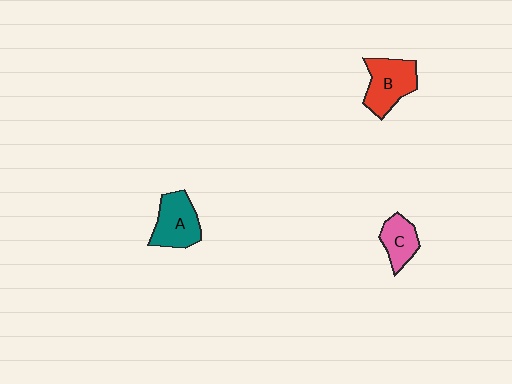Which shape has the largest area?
Shape B (red).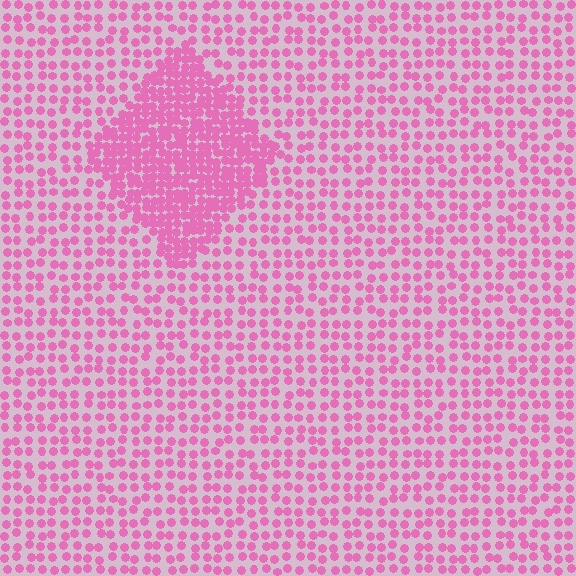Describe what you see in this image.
The image contains small pink elements arranged at two different densities. A diamond-shaped region is visible where the elements are more densely packed than the surrounding area.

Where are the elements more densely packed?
The elements are more densely packed inside the diamond boundary.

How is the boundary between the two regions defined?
The boundary is defined by a change in element density (approximately 2.2x ratio). All elements are the same color, size, and shape.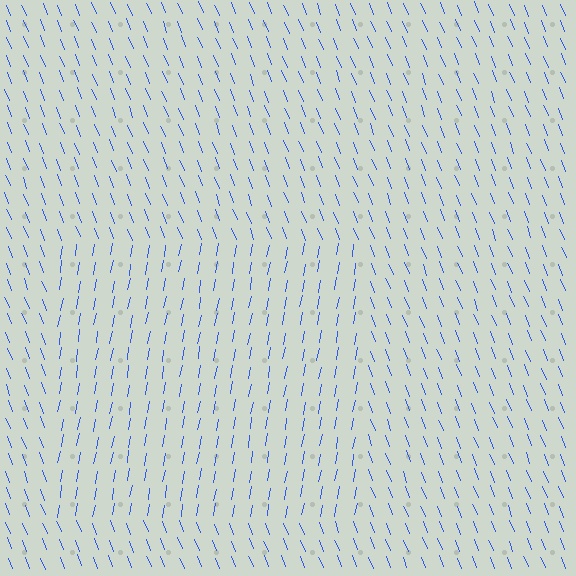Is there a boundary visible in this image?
Yes, there is a texture boundary formed by a change in line orientation.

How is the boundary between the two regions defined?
The boundary is defined purely by a change in line orientation (approximately 32 degrees difference). All lines are the same color and thickness.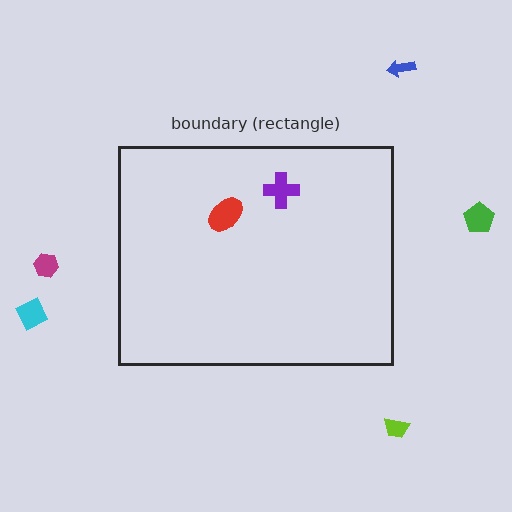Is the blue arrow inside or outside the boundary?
Outside.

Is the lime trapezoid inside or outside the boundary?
Outside.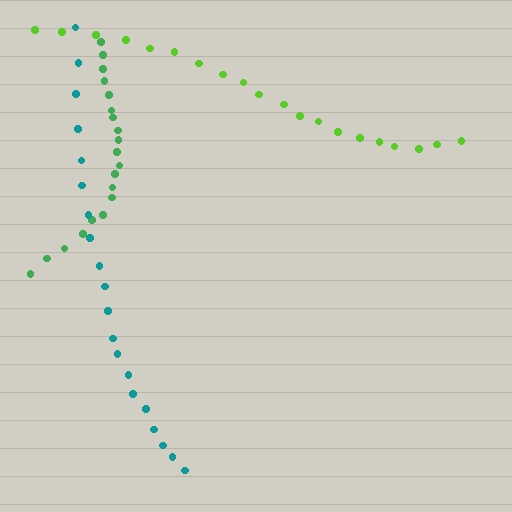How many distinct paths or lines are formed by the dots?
There are 3 distinct paths.